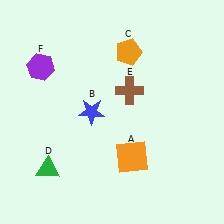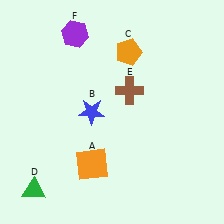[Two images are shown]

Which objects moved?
The objects that moved are: the orange square (A), the green triangle (D), the purple hexagon (F).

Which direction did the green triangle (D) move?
The green triangle (D) moved down.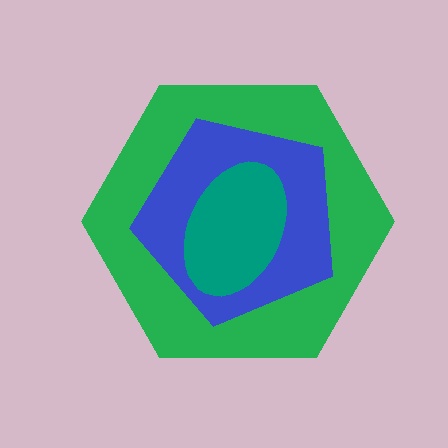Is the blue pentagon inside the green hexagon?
Yes.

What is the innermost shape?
The teal ellipse.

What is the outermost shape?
The green hexagon.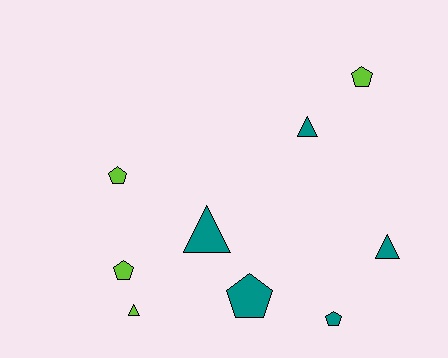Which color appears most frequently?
Teal, with 5 objects.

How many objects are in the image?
There are 9 objects.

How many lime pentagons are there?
There are 3 lime pentagons.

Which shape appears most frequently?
Pentagon, with 5 objects.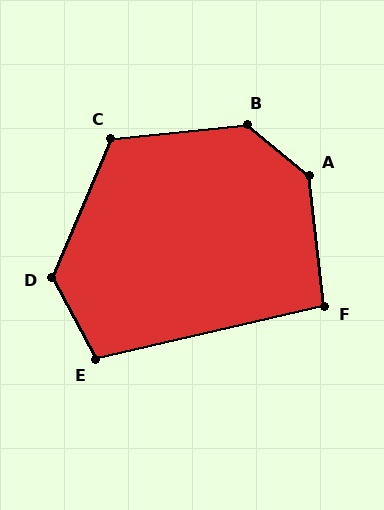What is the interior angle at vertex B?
Approximately 135 degrees (obtuse).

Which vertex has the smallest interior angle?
F, at approximately 97 degrees.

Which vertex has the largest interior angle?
A, at approximately 136 degrees.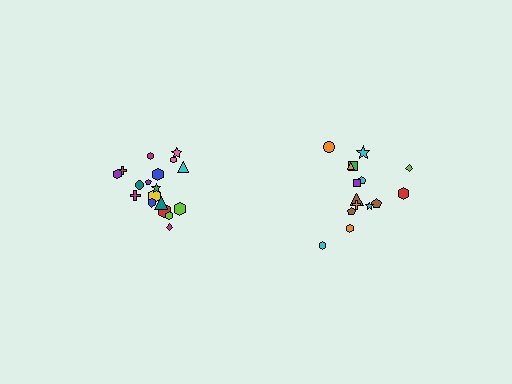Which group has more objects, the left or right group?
The left group.